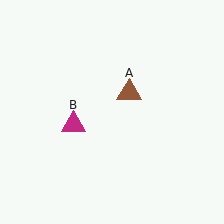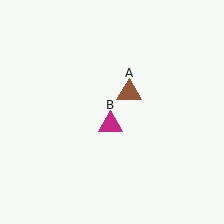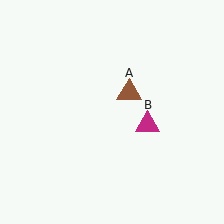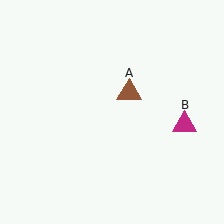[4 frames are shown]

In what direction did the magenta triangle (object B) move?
The magenta triangle (object B) moved right.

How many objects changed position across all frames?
1 object changed position: magenta triangle (object B).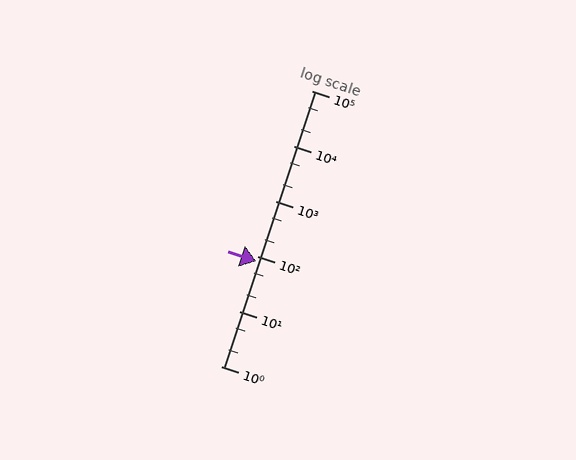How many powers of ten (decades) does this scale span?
The scale spans 5 decades, from 1 to 100000.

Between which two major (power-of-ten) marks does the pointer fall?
The pointer is between 10 and 100.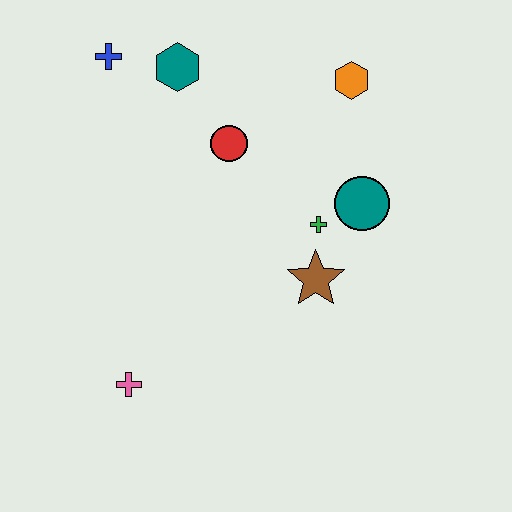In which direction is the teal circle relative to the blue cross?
The teal circle is to the right of the blue cross.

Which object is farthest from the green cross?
The blue cross is farthest from the green cross.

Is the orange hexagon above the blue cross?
No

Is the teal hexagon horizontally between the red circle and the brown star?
No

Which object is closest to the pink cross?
The brown star is closest to the pink cross.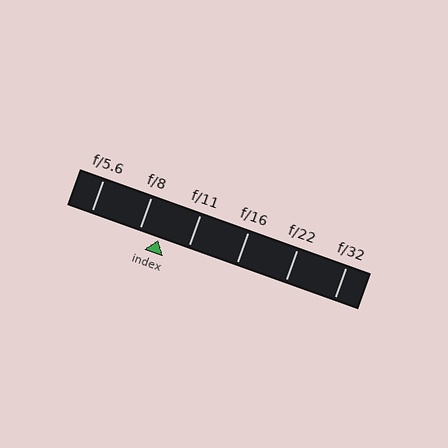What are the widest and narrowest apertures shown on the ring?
The widest aperture shown is f/5.6 and the narrowest is f/32.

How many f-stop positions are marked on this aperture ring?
There are 6 f-stop positions marked.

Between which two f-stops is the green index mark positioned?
The index mark is between f/8 and f/11.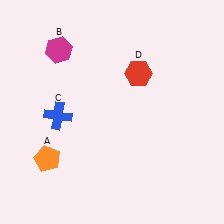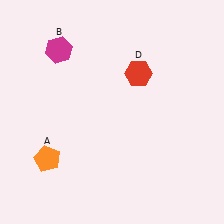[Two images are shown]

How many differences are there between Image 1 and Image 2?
There is 1 difference between the two images.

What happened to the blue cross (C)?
The blue cross (C) was removed in Image 2. It was in the bottom-left area of Image 1.